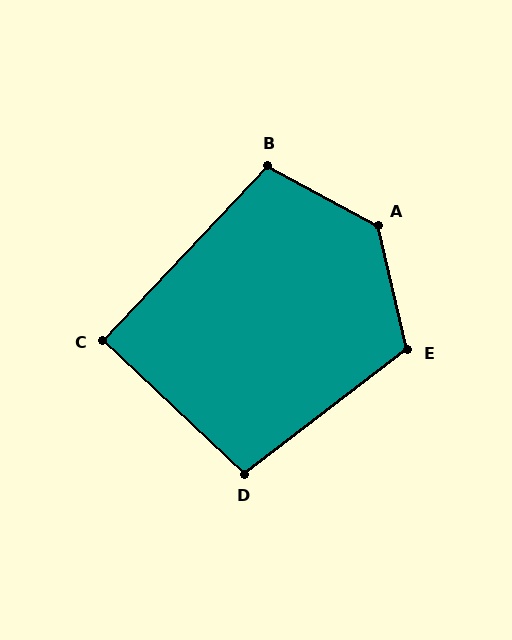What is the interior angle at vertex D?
Approximately 99 degrees (obtuse).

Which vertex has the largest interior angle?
A, at approximately 132 degrees.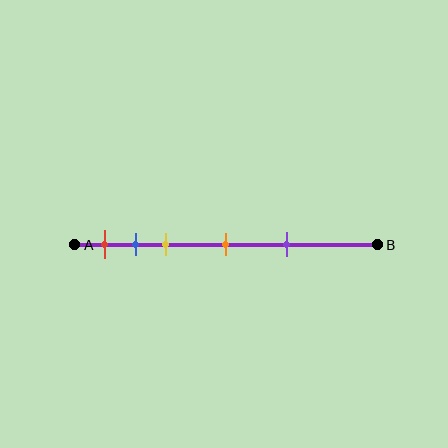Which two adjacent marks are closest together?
The blue and yellow marks are the closest adjacent pair.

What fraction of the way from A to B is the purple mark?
The purple mark is approximately 70% (0.7) of the way from A to B.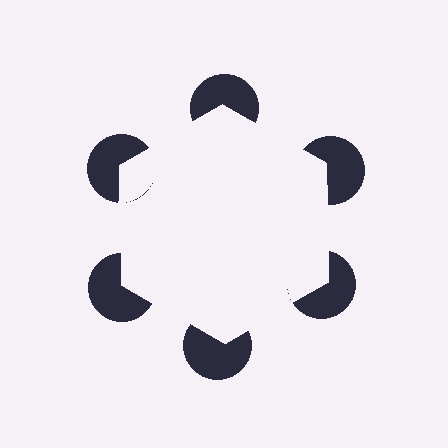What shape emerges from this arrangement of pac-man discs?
An illusory hexagon — its edges are inferred from the aligned wedge cuts in the pac-man discs, not physically drawn.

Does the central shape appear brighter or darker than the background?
It typically appears slightly brighter than the background, even though no actual brightness change is drawn.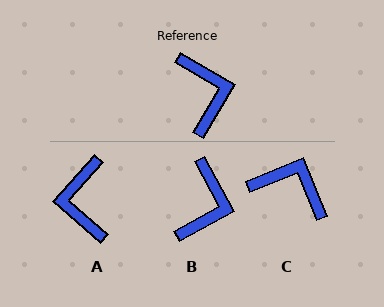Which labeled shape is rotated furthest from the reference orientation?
A, about 169 degrees away.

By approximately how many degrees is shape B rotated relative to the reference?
Approximately 31 degrees clockwise.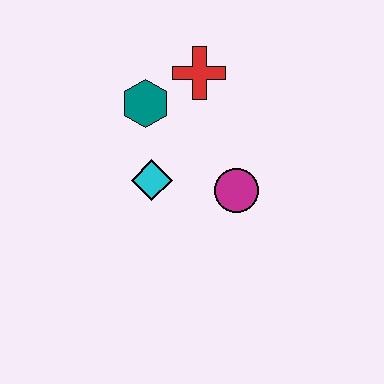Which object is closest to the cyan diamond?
The teal hexagon is closest to the cyan diamond.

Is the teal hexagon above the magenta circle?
Yes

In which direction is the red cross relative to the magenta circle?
The red cross is above the magenta circle.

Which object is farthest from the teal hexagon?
The magenta circle is farthest from the teal hexagon.